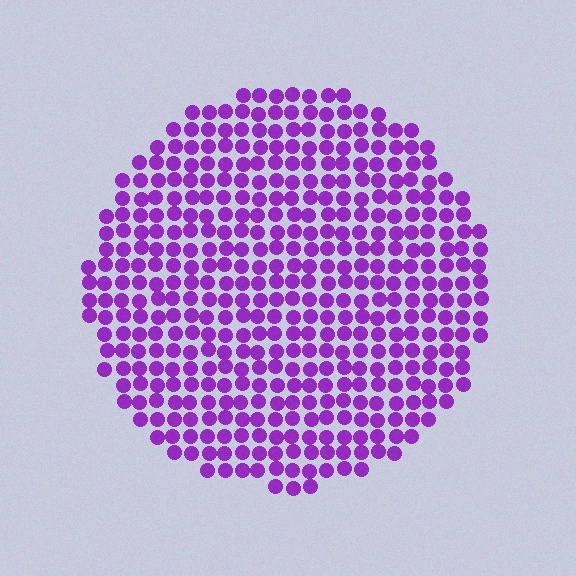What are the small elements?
The small elements are circles.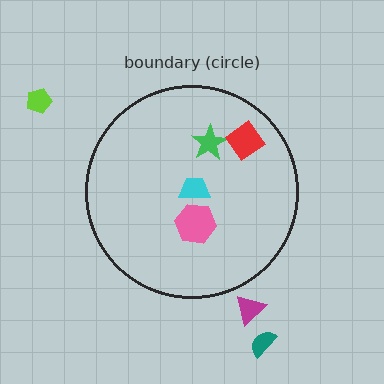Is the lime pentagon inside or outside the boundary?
Outside.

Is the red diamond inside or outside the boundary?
Inside.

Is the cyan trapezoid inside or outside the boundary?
Inside.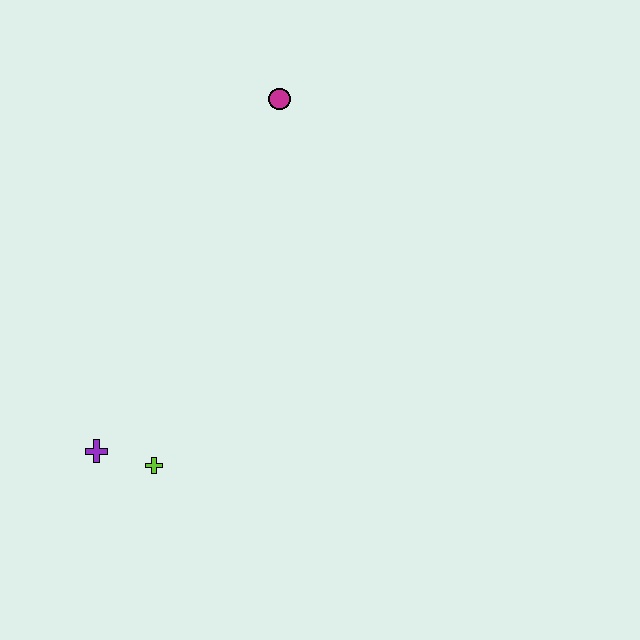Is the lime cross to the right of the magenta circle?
No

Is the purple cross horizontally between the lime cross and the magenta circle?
No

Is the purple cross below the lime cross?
No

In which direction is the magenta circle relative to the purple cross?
The magenta circle is above the purple cross.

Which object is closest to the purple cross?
The lime cross is closest to the purple cross.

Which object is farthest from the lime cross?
The magenta circle is farthest from the lime cross.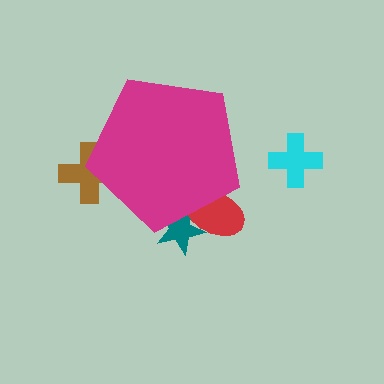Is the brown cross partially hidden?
Yes, the brown cross is partially hidden behind the magenta pentagon.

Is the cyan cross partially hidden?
No, the cyan cross is fully visible.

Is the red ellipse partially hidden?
Yes, the red ellipse is partially hidden behind the magenta pentagon.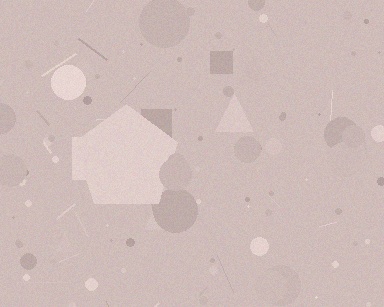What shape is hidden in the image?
A pentagon is hidden in the image.